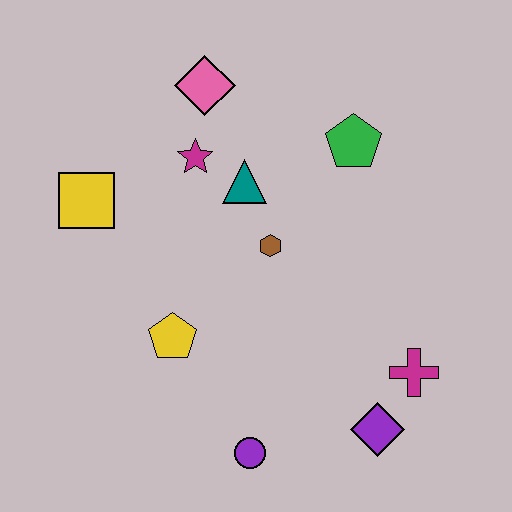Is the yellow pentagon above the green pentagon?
No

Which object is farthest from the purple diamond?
The pink diamond is farthest from the purple diamond.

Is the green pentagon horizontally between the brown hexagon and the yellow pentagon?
No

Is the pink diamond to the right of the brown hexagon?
No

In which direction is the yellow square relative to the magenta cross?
The yellow square is to the left of the magenta cross.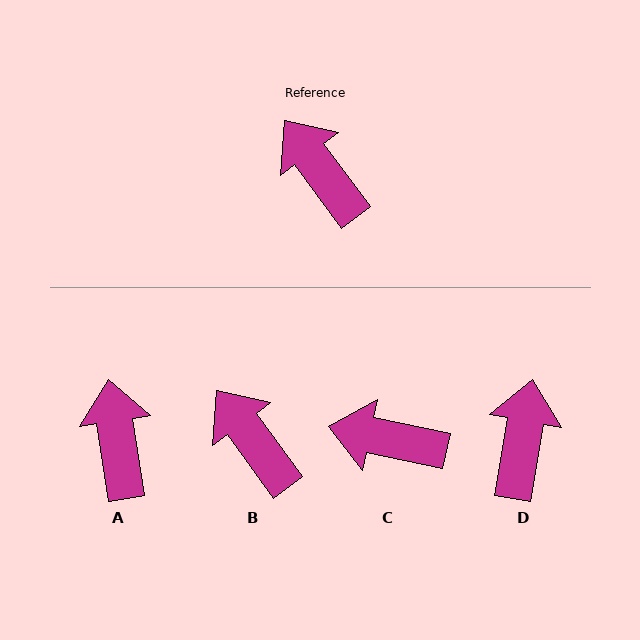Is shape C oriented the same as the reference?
No, it is off by about 42 degrees.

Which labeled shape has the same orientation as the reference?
B.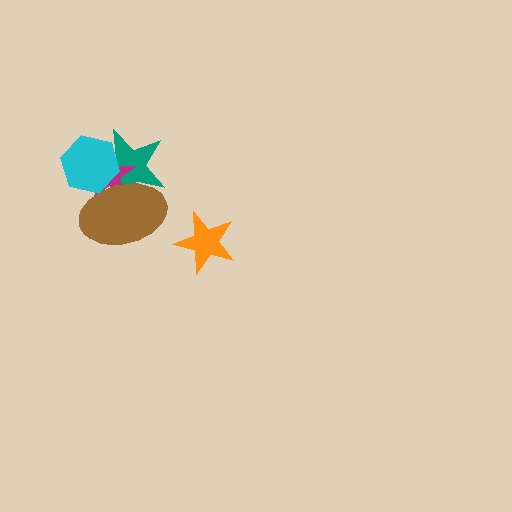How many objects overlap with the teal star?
3 objects overlap with the teal star.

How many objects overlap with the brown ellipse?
3 objects overlap with the brown ellipse.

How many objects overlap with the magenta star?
3 objects overlap with the magenta star.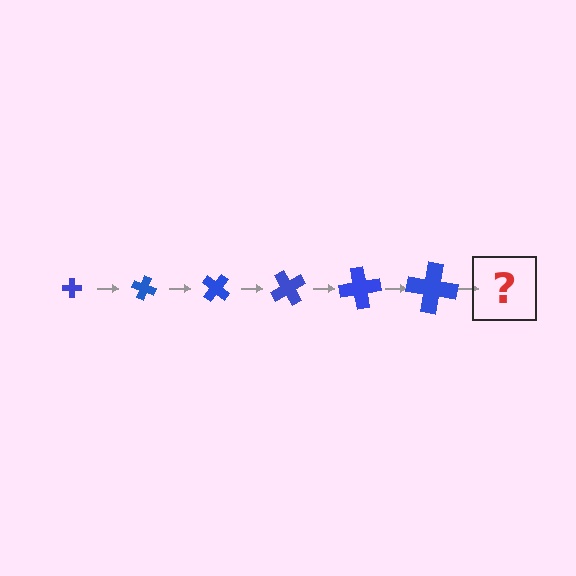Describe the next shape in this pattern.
It should be a cross, larger than the previous one and rotated 120 degrees from the start.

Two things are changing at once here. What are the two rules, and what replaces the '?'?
The two rules are that the cross grows larger each step and it rotates 20 degrees each step. The '?' should be a cross, larger than the previous one and rotated 120 degrees from the start.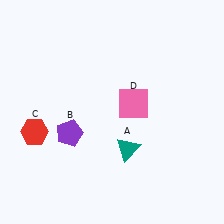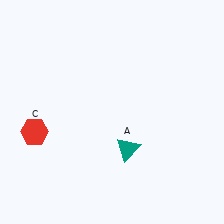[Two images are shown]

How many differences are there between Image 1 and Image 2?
There are 2 differences between the two images.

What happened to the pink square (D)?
The pink square (D) was removed in Image 2. It was in the top-right area of Image 1.